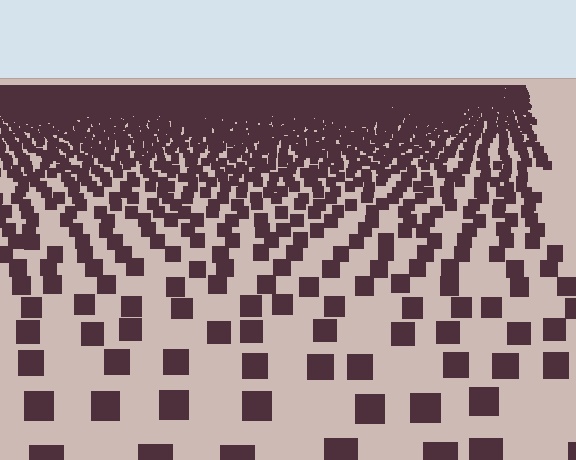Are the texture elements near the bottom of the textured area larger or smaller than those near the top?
Larger. Near the bottom, elements are closer to the viewer and appear at a bigger on-screen size.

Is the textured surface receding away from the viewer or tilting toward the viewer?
The surface is receding away from the viewer. Texture elements get smaller and denser toward the top.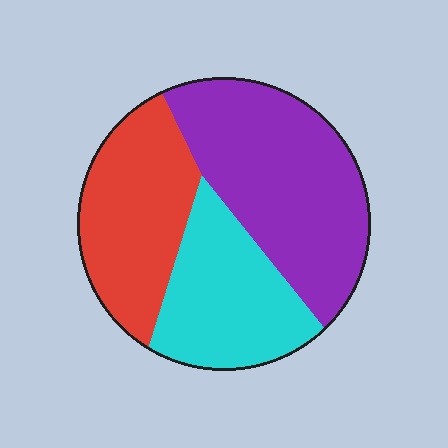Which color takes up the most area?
Purple, at roughly 45%.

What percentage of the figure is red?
Red covers 30% of the figure.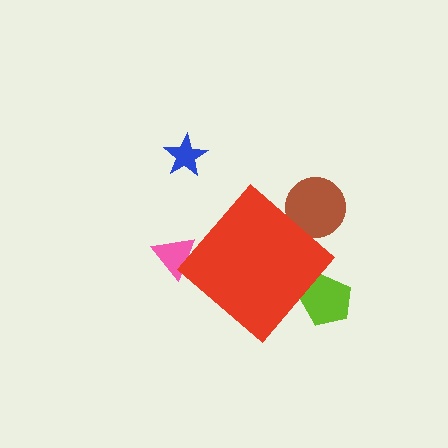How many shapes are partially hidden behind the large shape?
3 shapes are partially hidden.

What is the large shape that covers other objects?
A red diamond.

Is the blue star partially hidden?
No, the blue star is fully visible.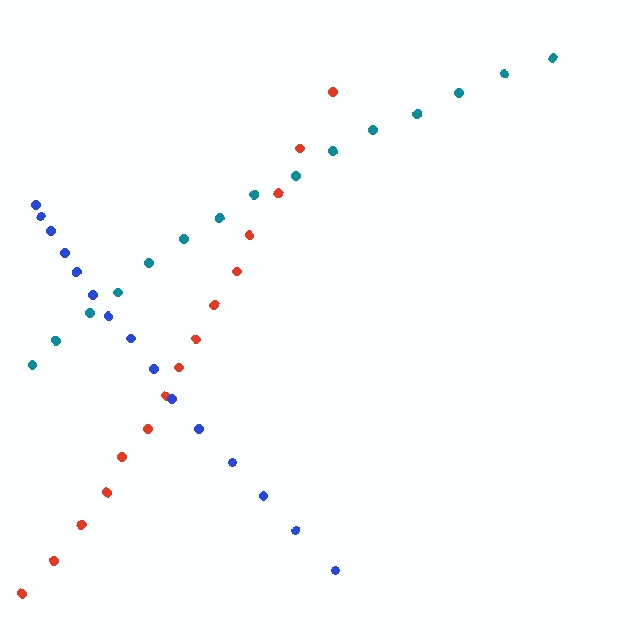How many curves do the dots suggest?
There are 3 distinct paths.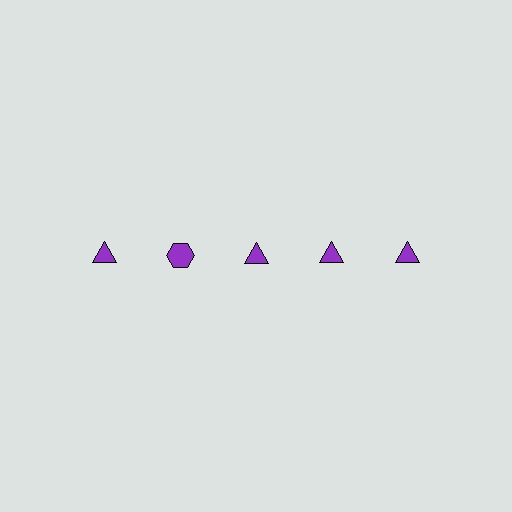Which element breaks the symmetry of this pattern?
The purple hexagon in the top row, second from left column breaks the symmetry. All other shapes are purple triangles.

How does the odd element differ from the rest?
It has a different shape: hexagon instead of triangle.